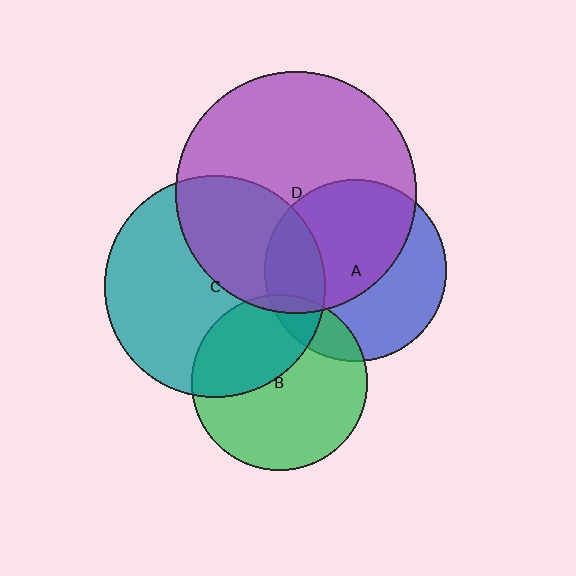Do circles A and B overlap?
Yes.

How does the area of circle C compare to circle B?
Approximately 1.6 times.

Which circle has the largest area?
Circle D (purple).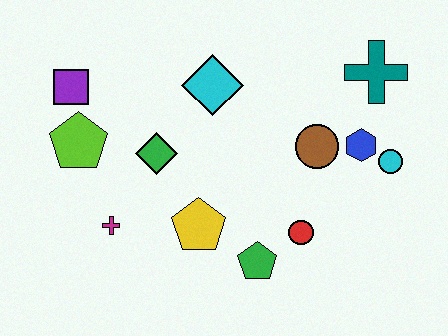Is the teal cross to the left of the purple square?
No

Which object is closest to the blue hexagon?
The cyan circle is closest to the blue hexagon.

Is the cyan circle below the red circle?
No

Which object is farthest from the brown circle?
The purple square is farthest from the brown circle.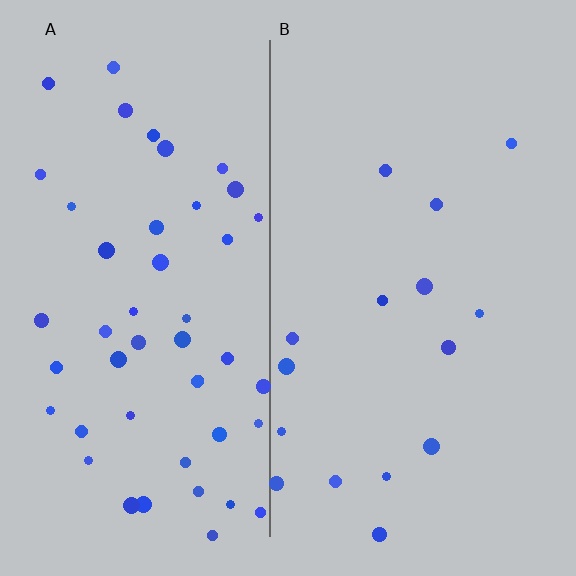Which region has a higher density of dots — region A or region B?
A (the left).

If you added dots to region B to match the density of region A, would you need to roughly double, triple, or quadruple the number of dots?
Approximately triple.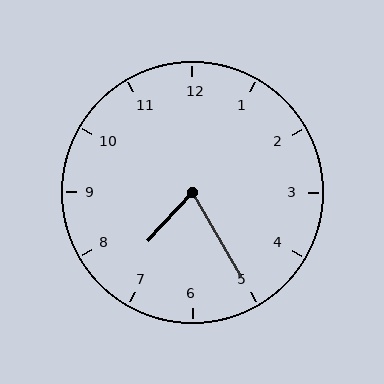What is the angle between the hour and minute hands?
Approximately 72 degrees.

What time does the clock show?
7:25.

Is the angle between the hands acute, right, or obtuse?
It is acute.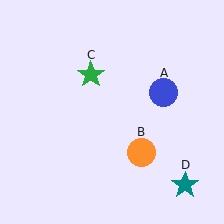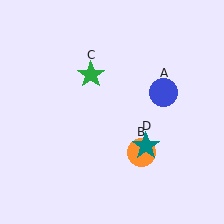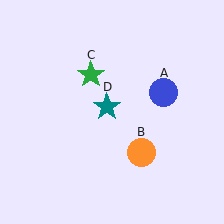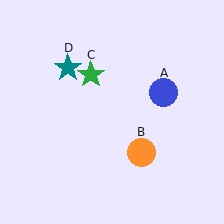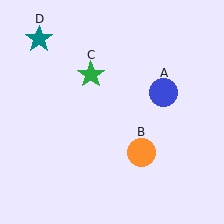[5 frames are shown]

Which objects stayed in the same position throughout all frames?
Blue circle (object A) and orange circle (object B) and green star (object C) remained stationary.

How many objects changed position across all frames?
1 object changed position: teal star (object D).